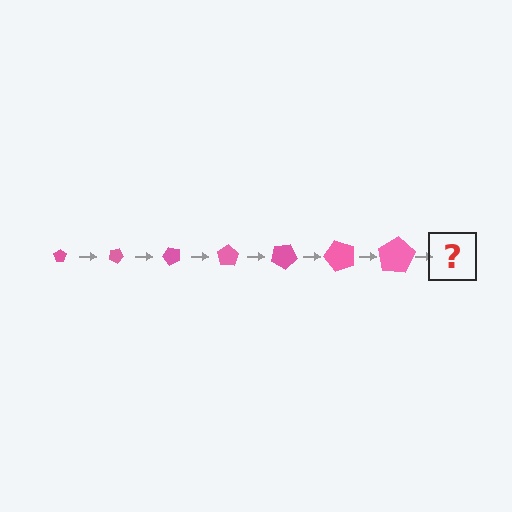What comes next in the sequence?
The next element should be a pentagon, larger than the previous one and rotated 175 degrees from the start.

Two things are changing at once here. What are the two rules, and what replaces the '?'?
The two rules are that the pentagon grows larger each step and it rotates 25 degrees each step. The '?' should be a pentagon, larger than the previous one and rotated 175 degrees from the start.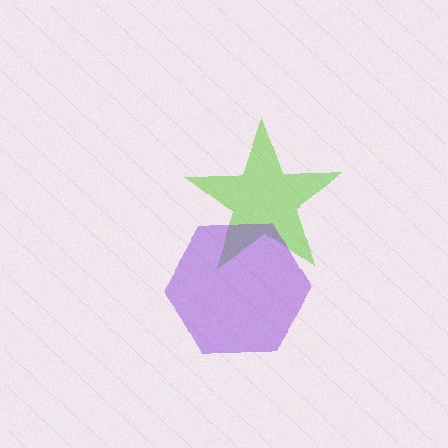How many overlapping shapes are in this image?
There are 2 overlapping shapes in the image.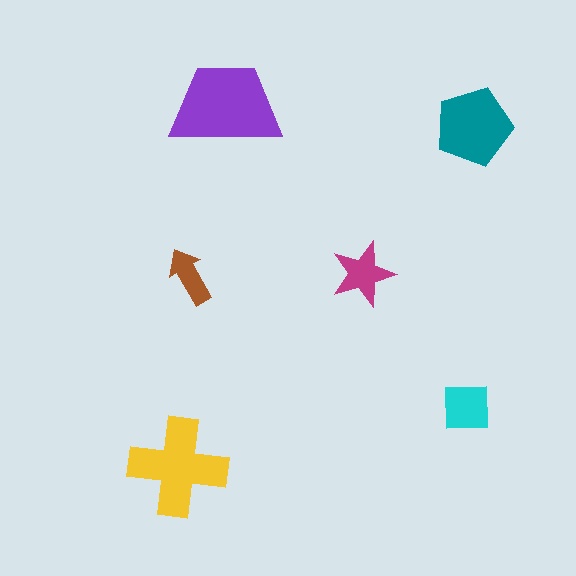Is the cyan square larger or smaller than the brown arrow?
Larger.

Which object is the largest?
The purple trapezoid.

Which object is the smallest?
The brown arrow.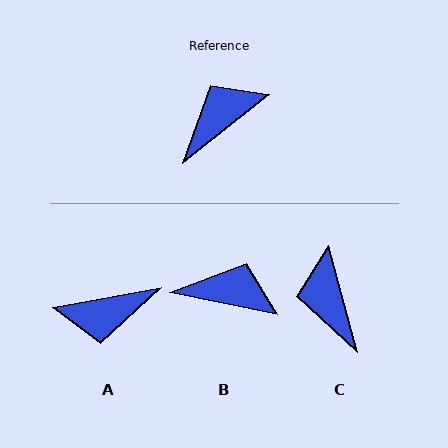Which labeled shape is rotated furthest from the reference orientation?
A, about 152 degrees away.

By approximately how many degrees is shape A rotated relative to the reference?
Approximately 152 degrees counter-clockwise.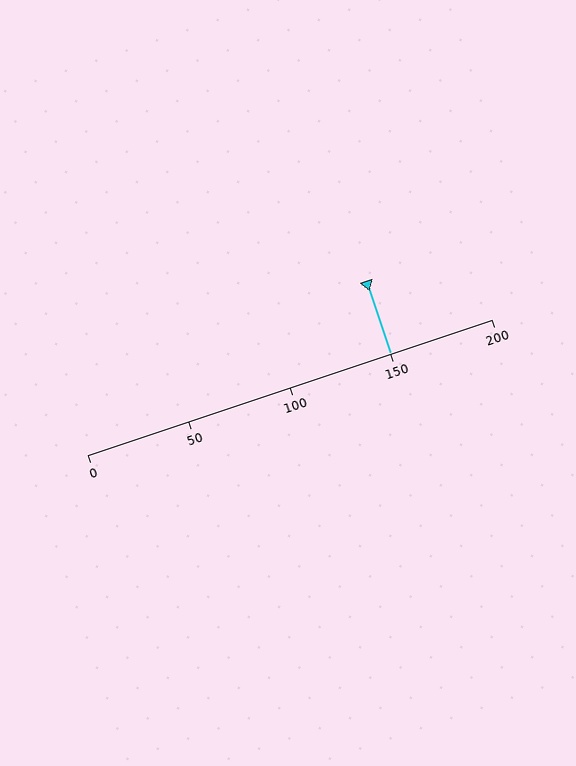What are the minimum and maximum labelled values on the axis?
The axis runs from 0 to 200.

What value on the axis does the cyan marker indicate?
The marker indicates approximately 150.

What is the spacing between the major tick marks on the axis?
The major ticks are spaced 50 apart.